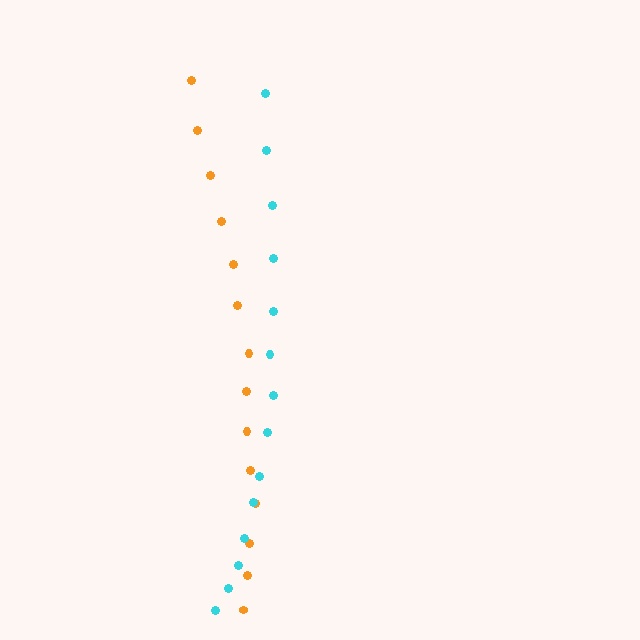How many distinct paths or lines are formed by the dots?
There are 2 distinct paths.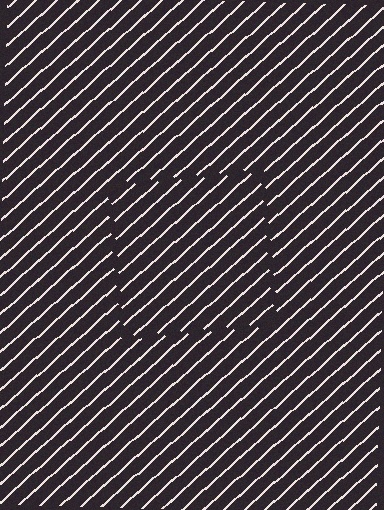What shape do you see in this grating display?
An illusory square. The interior of the shape contains the same grating, shifted by half a period — the contour is defined by the phase discontinuity where line-ends from the inner and outer gratings abut.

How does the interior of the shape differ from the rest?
The interior of the shape contains the same grating, shifted by half a period — the contour is defined by the phase discontinuity where line-ends from the inner and outer gratings abut.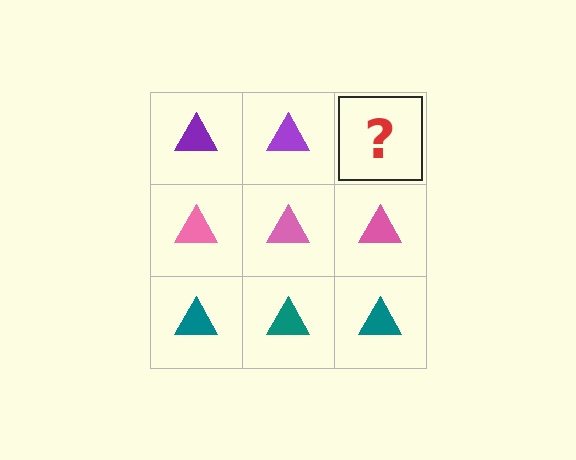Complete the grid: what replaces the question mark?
The question mark should be replaced with a purple triangle.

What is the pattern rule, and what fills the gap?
The rule is that each row has a consistent color. The gap should be filled with a purple triangle.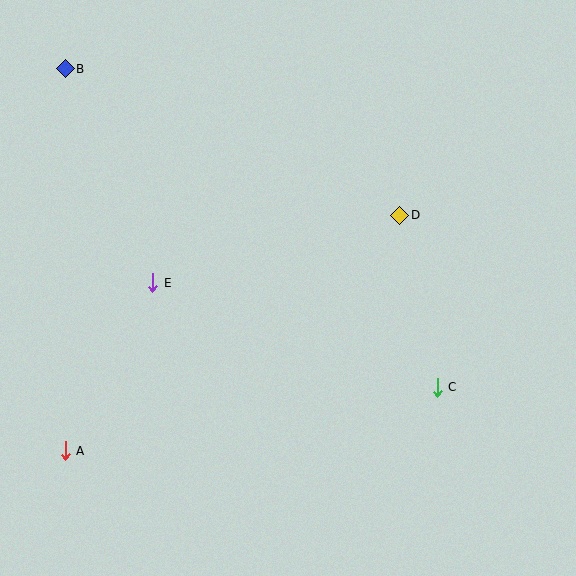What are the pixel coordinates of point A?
Point A is at (65, 451).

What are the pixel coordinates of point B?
Point B is at (65, 69).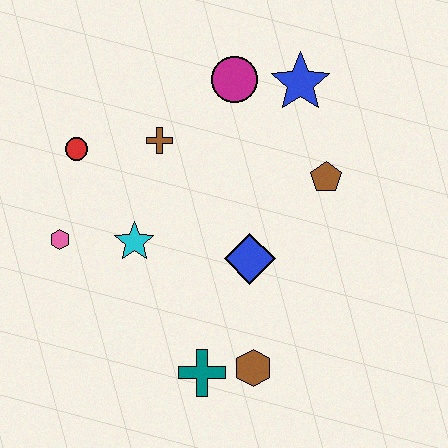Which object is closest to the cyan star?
The pink hexagon is closest to the cyan star.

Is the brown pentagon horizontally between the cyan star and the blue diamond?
No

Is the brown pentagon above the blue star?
No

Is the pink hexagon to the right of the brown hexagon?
No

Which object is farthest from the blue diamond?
The red circle is farthest from the blue diamond.